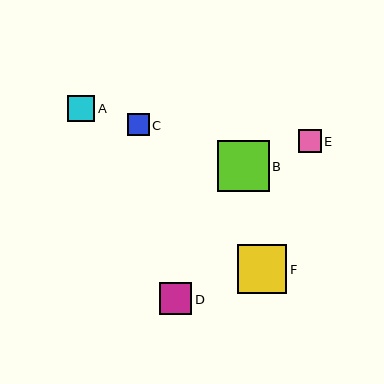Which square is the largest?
Square B is the largest with a size of approximately 51 pixels.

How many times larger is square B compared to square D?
Square B is approximately 1.6 times the size of square D.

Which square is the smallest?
Square C is the smallest with a size of approximately 22 pixels.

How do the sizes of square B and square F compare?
Square B and square F are approximately the same size.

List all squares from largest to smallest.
From largest to smallest: B, F, D, A, E, C.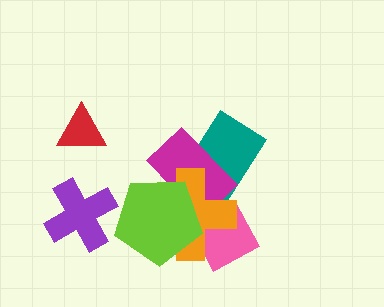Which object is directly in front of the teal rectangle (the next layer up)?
The magenta rectangle is directly in front of the teal rectangle.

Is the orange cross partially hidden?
Yes, it is partially covered by another shape.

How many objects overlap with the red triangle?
0 objects overlap with the red triangle.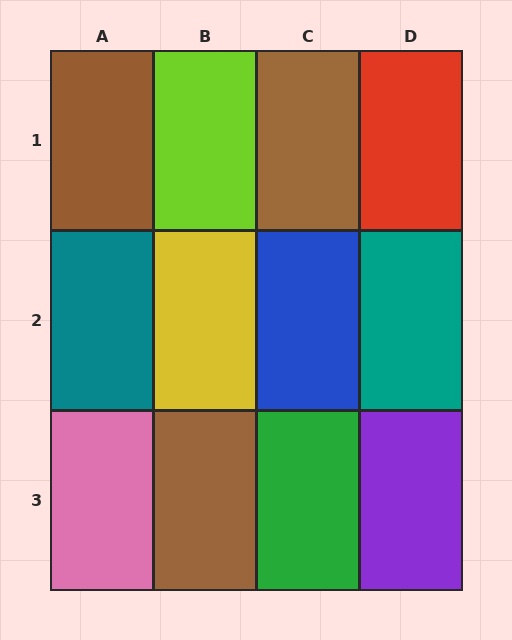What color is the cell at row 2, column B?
Yellow.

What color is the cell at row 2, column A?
Teal.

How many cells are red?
1 cell is red.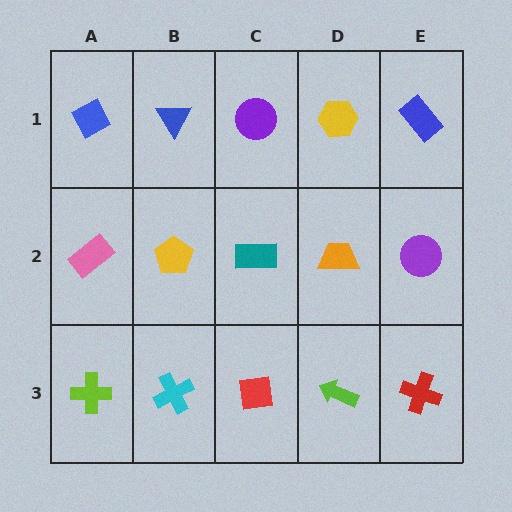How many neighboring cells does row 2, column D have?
4.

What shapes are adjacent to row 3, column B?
A yellow pentagon (row 2, column B), a lime cross (row 3, column A), a red square (row 3, column C).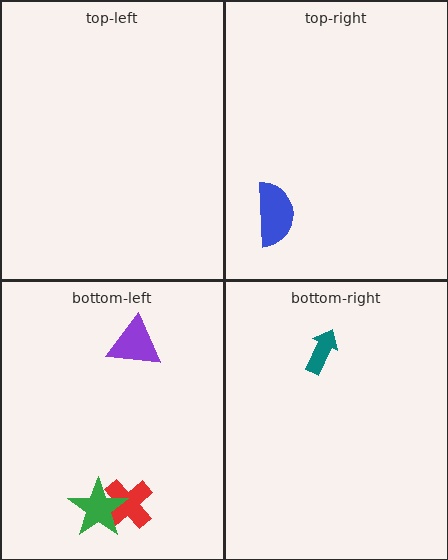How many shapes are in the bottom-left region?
3.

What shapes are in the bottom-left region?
The red cross, the purple triangle, the green star.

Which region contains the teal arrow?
The bottom-right region.